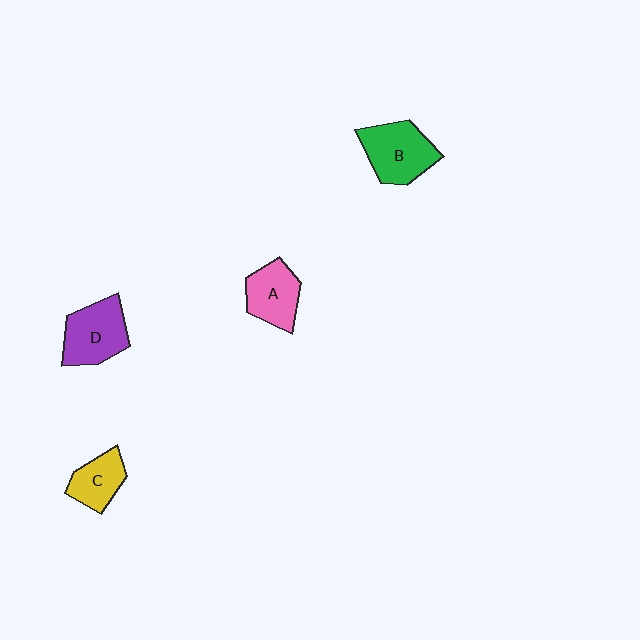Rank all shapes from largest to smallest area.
From largest to smallest: B (green), D (purple), A (pink), C (yellow).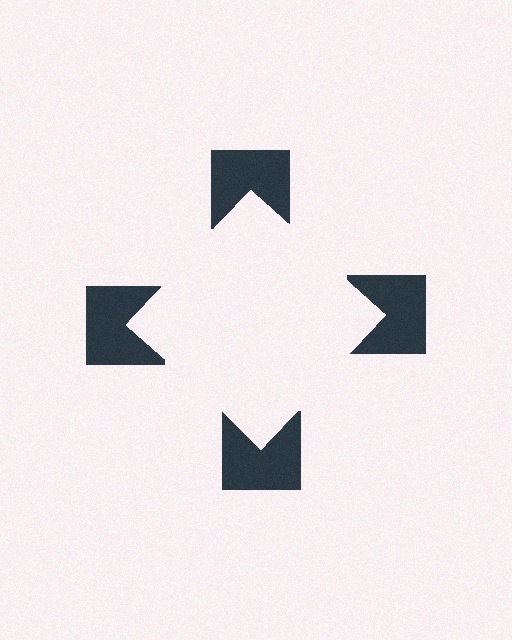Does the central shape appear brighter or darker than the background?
It typically appears slightly brighter than the background, even though no actual brightness change is drawn.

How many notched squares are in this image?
There are 4 — one at each vertex of the illusory square.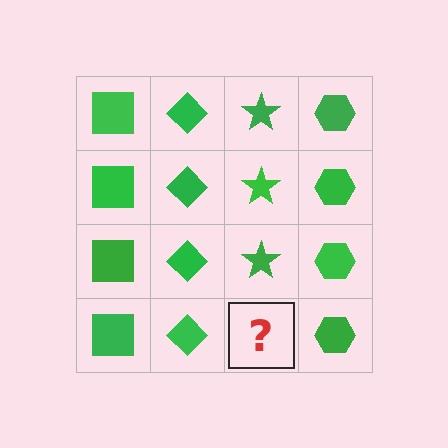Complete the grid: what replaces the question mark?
The question mark should be replaced with a green star.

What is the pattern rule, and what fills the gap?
The rule is that each column has a consistent shape. The gap should be filled with a green star.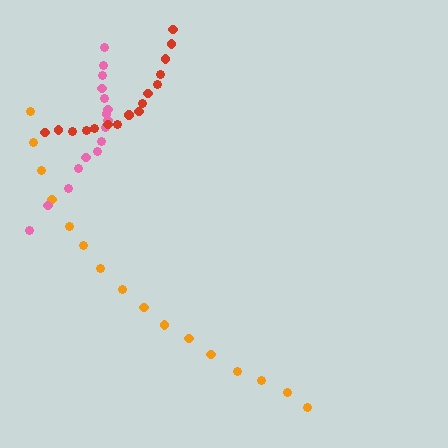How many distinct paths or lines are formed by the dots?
There are 3 distinct paths.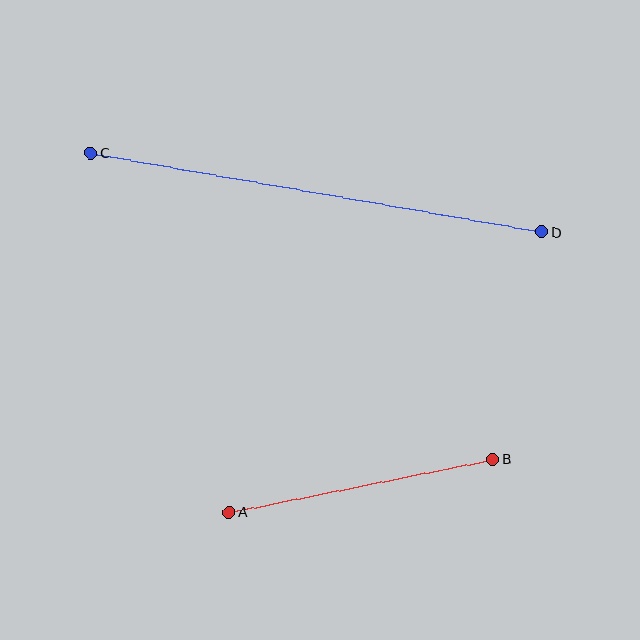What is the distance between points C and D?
The distance is approximately 458 pixels.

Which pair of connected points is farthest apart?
Points C and D are farthest apart.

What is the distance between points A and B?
The distance is approximately 268 pixels.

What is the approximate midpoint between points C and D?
The midpoint is at approximately (316, 192) pixels.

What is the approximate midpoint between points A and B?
The midpoint is at approximately (361, 486) pixels.